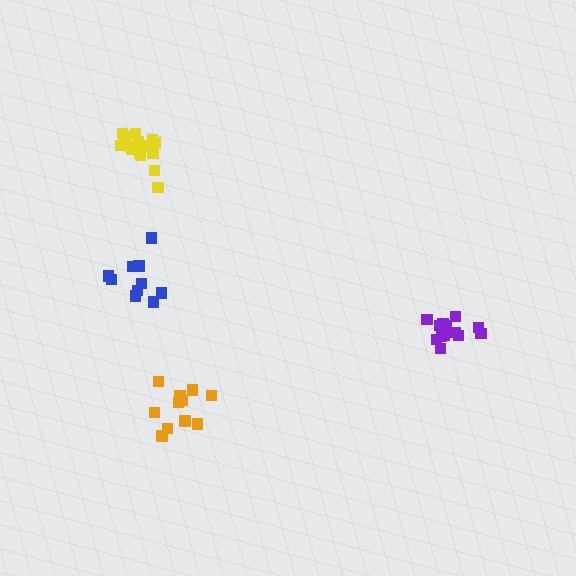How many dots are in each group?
Group 1: 10 dots, Group 2: 11 dots, Group 3: 14 dots, Group 4: 16 dots (51 total).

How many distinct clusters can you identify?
There are 4 distinct clusters.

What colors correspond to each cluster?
The clusters are colored: blue, orange, purple, yellow.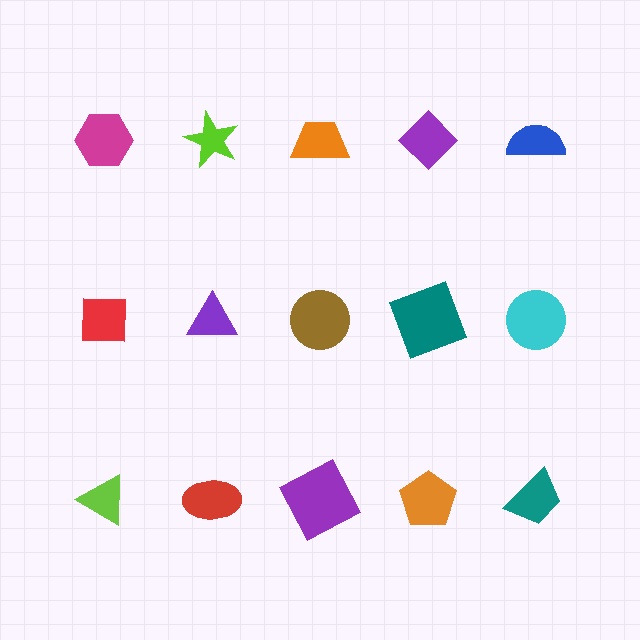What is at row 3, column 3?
A purple square.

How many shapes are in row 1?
5 shapes.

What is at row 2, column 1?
A red square.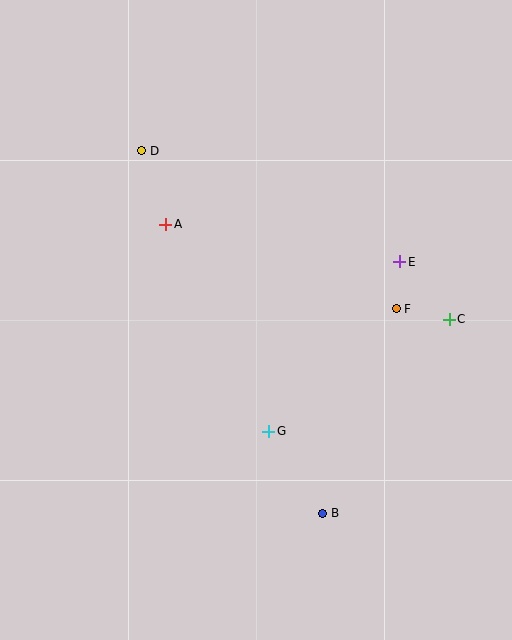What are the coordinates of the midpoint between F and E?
The midpoint between F and E is at (398, 285).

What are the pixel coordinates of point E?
Point E is at (400, 262).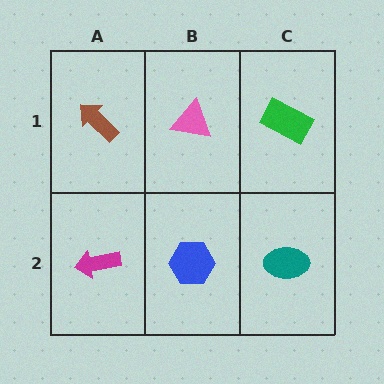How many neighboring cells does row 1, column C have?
2.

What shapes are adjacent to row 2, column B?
A pink triangle (row 1, column B), a magenta arrow (row 2, column A), a teal ellipse (row 2, column C).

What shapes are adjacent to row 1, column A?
A magenta arrow (row 2, column A), a pink triangle (row 1, column B).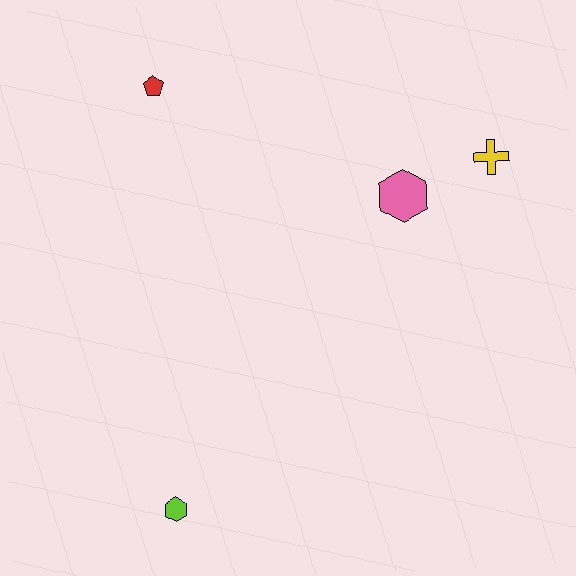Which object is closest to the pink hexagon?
The yellow cross is closest to the pink hexagon.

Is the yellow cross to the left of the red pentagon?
No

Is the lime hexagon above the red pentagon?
No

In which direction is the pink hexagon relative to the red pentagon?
The pink hexagon is to the right of the red pentagon.